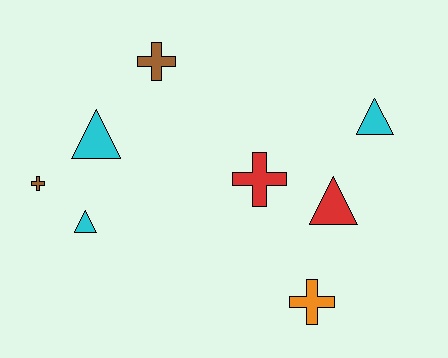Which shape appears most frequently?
Triangle, with 4 objects.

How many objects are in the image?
There are 8 objects.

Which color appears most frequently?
Cyan, with 3 objects.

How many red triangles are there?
There is 1 red triangle.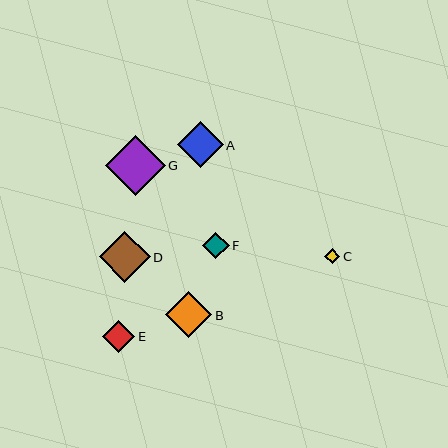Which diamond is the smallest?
Diamond C is the smallest with a size of approximately 15 pixels.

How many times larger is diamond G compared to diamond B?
Diamond G is approximately 1.3 times the size of diamond B.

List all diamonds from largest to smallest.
From largest to smallest: G, D, B, A, E, F, C.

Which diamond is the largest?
Diamond G is the largest with a size of approximately 60 pixels.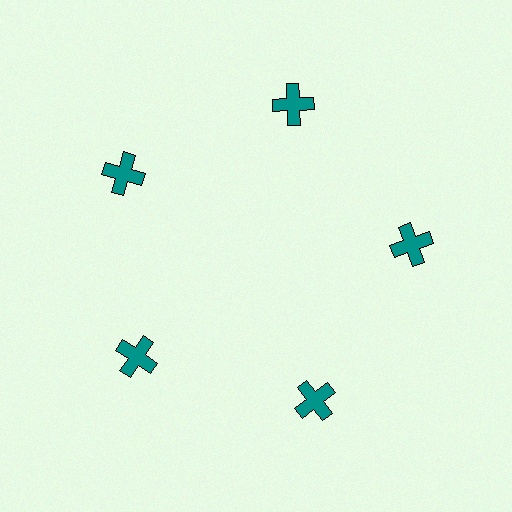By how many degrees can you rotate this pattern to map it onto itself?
The pattern maps onto itself every 72 degrees of rotation.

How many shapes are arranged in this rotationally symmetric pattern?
There are 5 shapes, arranged in 5 groups of 1.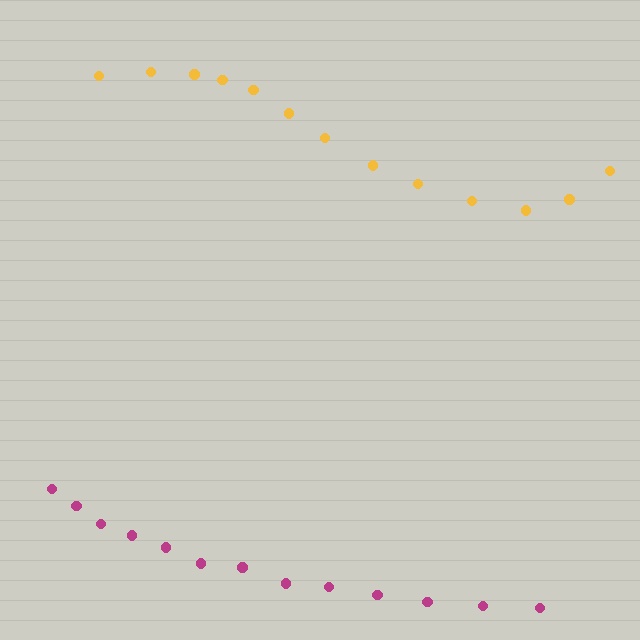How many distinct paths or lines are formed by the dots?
There are 2 distinct paths.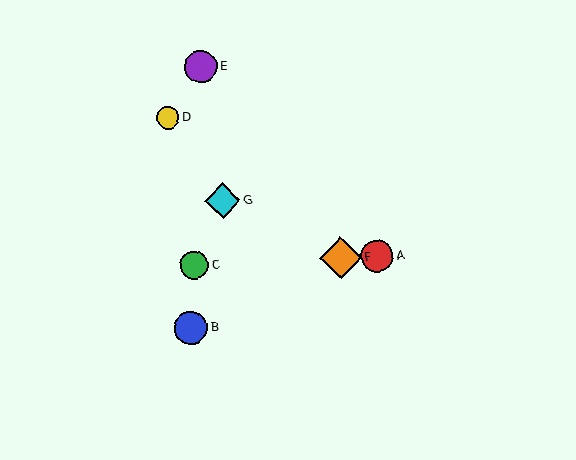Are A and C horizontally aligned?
Yes, both are at y≈256.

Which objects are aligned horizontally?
Objects A, C, F are aligned horizontally.